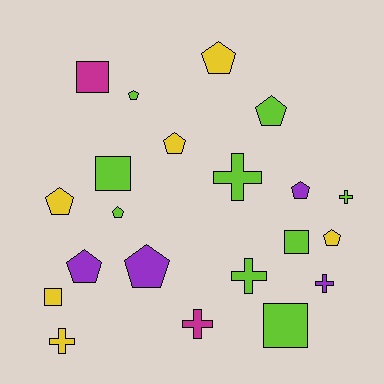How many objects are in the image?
There are 21 objects.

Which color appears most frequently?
Lime, with 9 objects.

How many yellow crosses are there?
There is 1 yellow cross.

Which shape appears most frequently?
Pentagon, with 10 objects.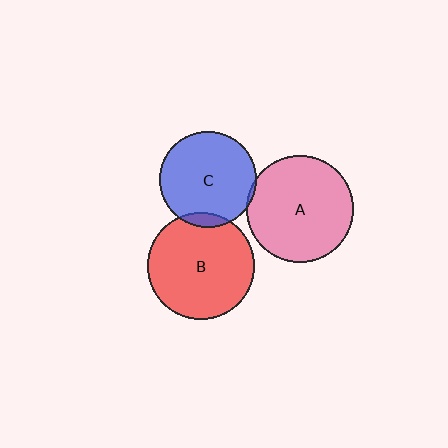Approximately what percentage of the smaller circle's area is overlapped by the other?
Approximately 5%.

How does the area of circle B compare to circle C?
Approximately 1.2 times.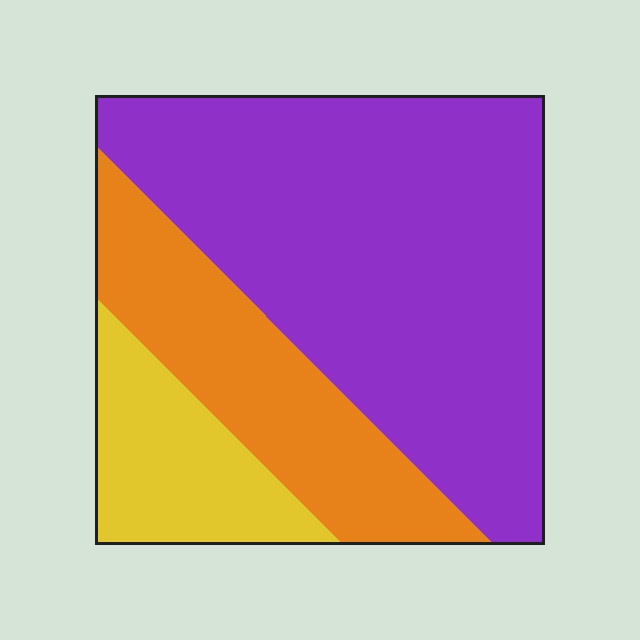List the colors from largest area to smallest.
From largest to smallest: purple, orange, yellow.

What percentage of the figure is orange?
Orange takes up about one quarter (1/4) of the figure.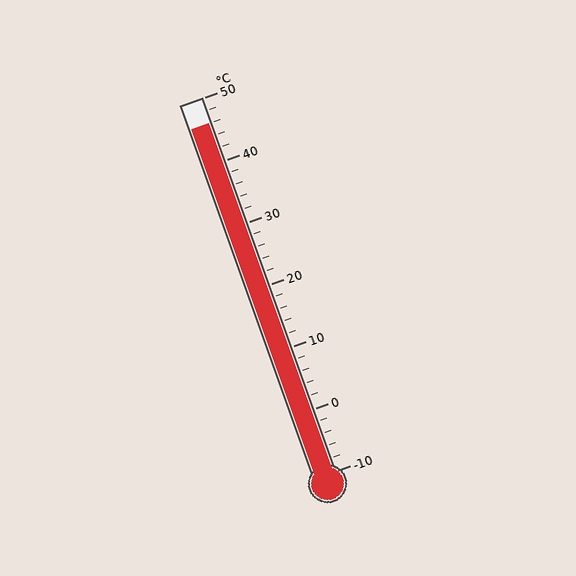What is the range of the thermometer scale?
The thermometer scale ranges from -10°C to 50°C.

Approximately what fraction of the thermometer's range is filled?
The thermometer is filled to approximately 95% of its range.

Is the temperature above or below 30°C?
The temperature is above 30°C.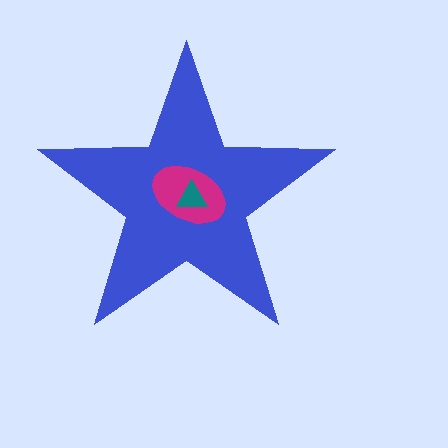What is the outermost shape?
The blue star.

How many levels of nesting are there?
3.